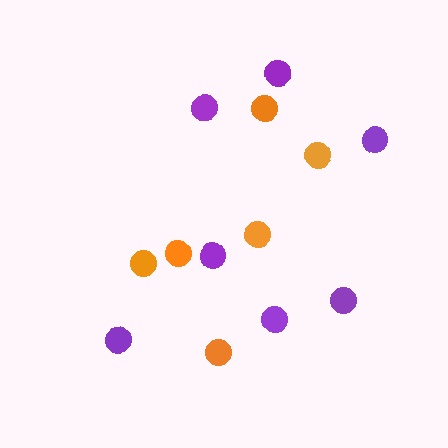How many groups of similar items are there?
There are 2 groups: one group of purple circles (7) and one group of orange circles (6).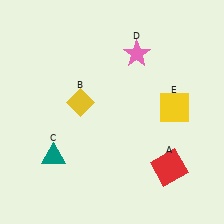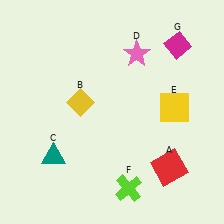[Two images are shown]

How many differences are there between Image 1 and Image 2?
There are 2 differences between the two images.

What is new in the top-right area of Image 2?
A magenta diamond (G) was added in the top-right area of Image 2.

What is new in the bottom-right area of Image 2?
A lime cross (F) was added in the bottom-right area of Image 2.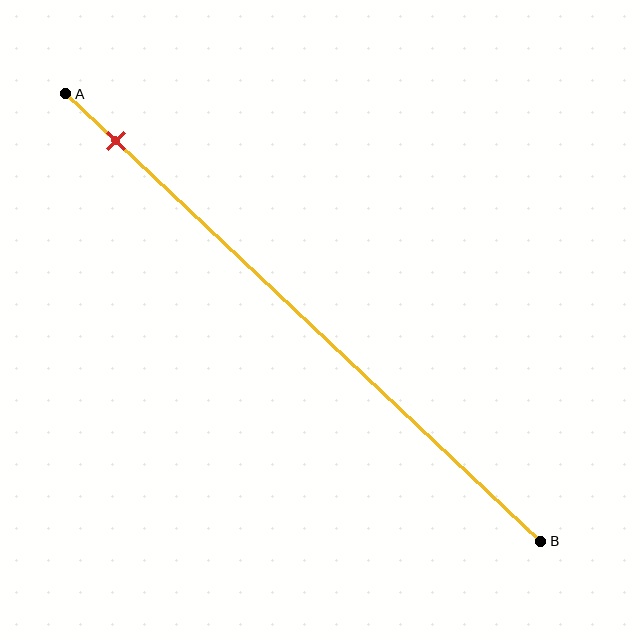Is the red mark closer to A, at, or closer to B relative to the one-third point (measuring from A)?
The red mark is closer to point A than the one-third point of segment AB.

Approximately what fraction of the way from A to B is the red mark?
The red mark is approximately 10% of the way from A to B.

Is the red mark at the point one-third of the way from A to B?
No, the mark is at about 10% from A, not at the 33% one-third point.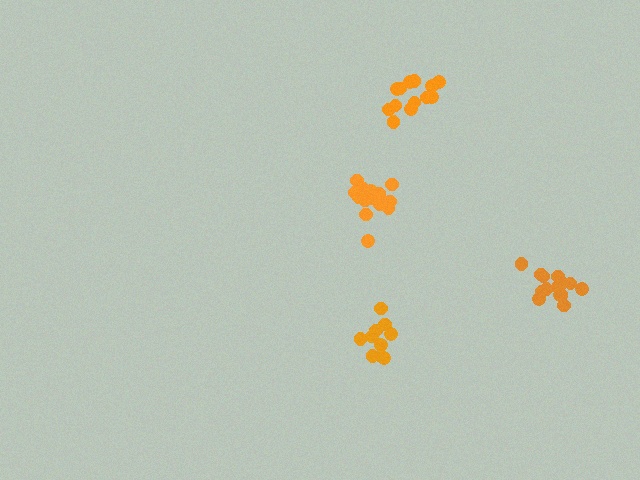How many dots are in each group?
Group 1: 13 dots, Group 2: 15 dots, Group 3: 14 dots, Group 4: 10 dots (52 total).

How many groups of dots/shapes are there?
There are 4 groups.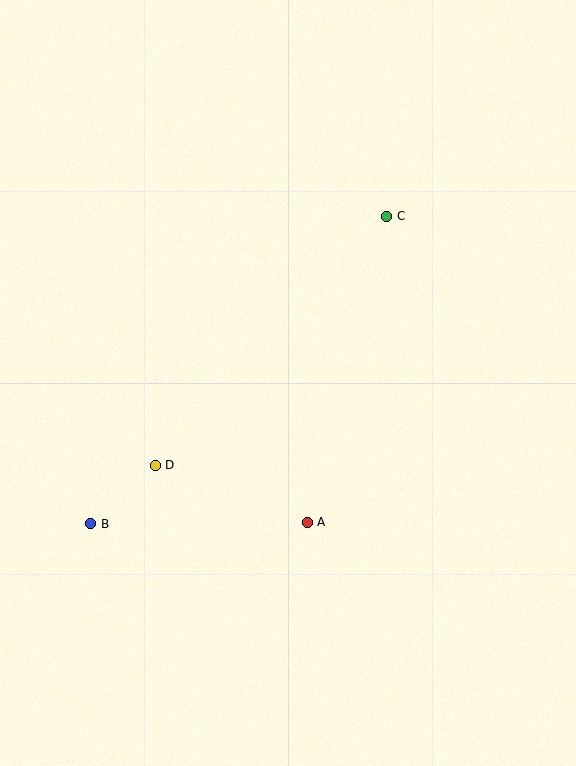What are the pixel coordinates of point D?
Point D is at (155, 465).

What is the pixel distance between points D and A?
The distance between D and A is 162 pixels.